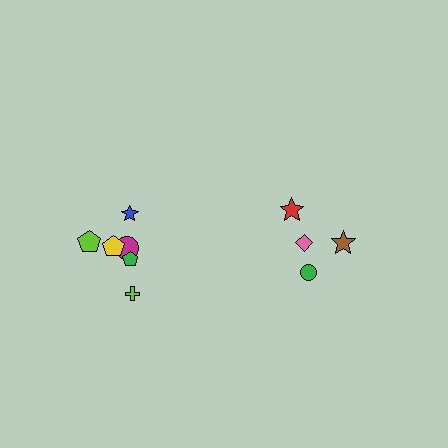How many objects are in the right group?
There are 4 objects.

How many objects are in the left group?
There are 6 objects.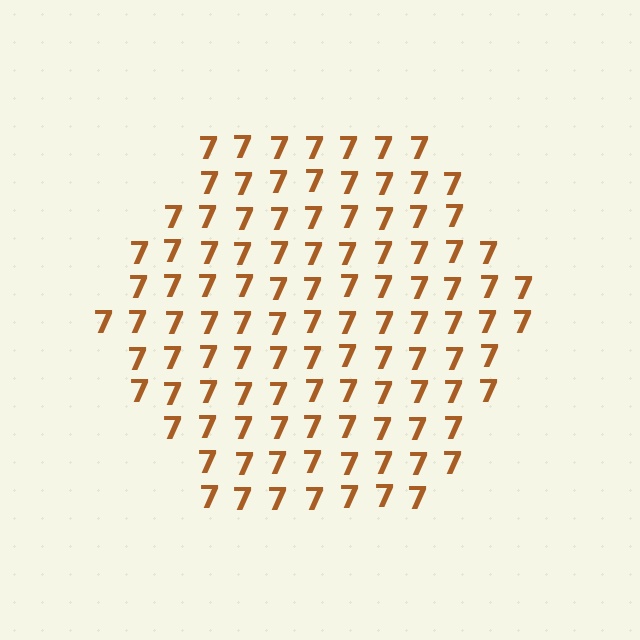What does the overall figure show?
The overall figure shows a hexagon.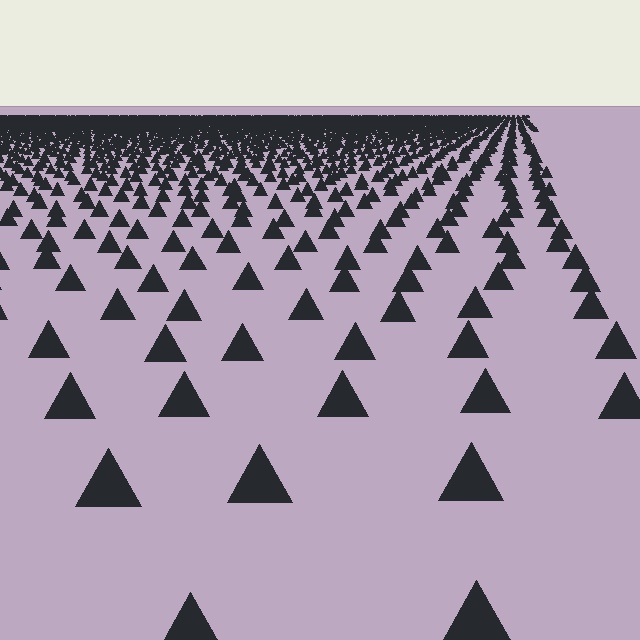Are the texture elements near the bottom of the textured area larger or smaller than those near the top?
Larger. Near the bottom, elements are closer to the viewer and appear at a bigger on-screen size.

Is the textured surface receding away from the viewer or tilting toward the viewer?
The surface is receding away from the viewer. Texture elements get smaller and denser toward the top.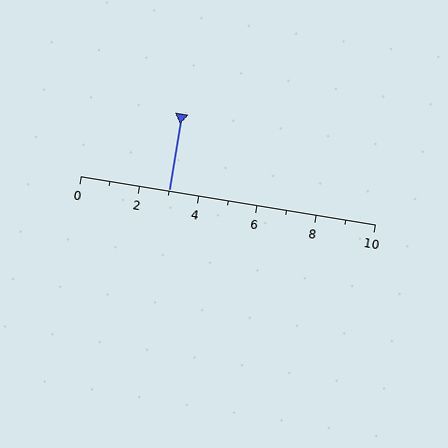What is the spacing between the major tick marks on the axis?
The major ticks are spaced 2 apart.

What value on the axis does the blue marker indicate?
The marker indicates approximately 3.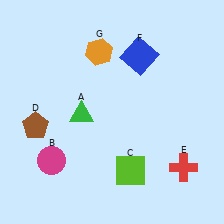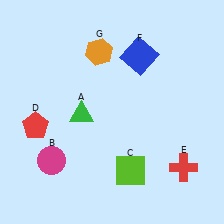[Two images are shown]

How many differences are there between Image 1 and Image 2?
There is 1 difference between the two images.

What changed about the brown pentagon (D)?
In Image 1, D is brown. In Image 2, it changed to red.